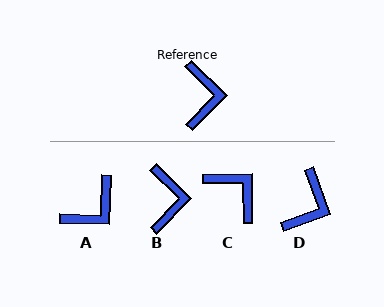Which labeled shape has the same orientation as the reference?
B.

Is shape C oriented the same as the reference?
No, it is off by about 45 degrees.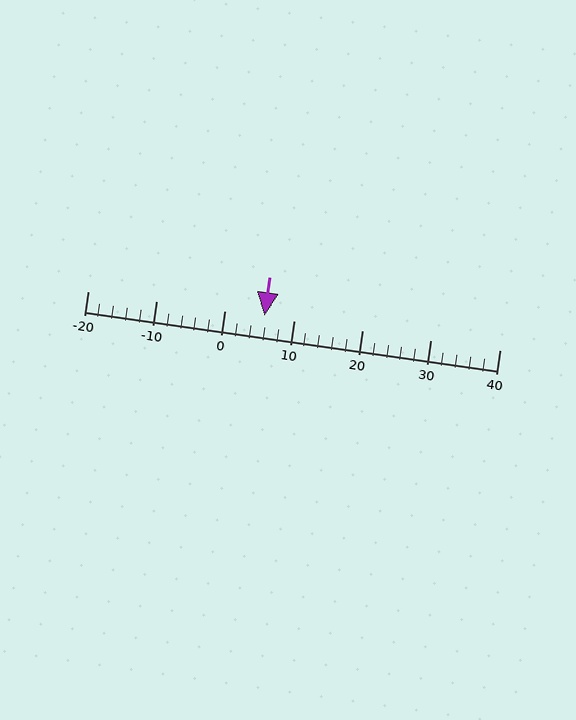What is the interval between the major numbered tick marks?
The major tick marks are spaced 10 units apart.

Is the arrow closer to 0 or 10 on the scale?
The arrow is closer to 10.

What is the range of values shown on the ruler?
The ruler shows values from -20 to 40.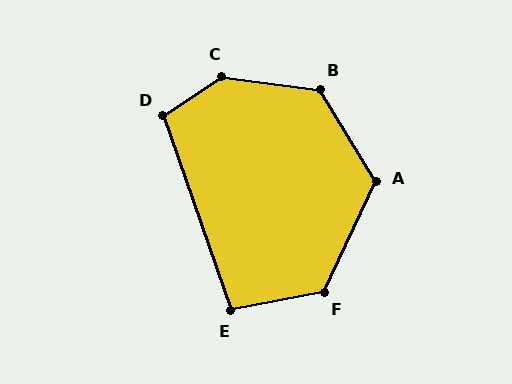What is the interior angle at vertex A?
Approximately 123 degrees (obtuse).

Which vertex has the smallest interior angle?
E, at approximately 98 degrees.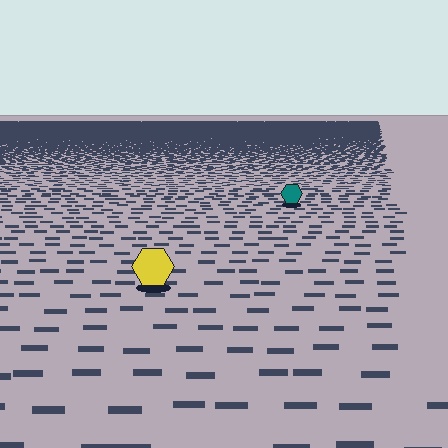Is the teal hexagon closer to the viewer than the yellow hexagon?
No. The yellow hexagon is closer — you can tell from the texture gradient: the ground texture is coarser near it.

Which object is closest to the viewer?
The yellow hexagon is closest. The texture marks near it are larger and more spread out.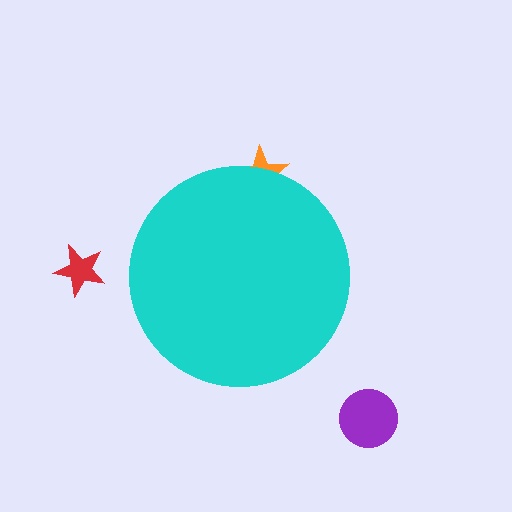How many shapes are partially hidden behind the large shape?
1 shape is partially hidden.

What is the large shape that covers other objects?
A cyan circle.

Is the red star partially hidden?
No, the red star is fully visible.